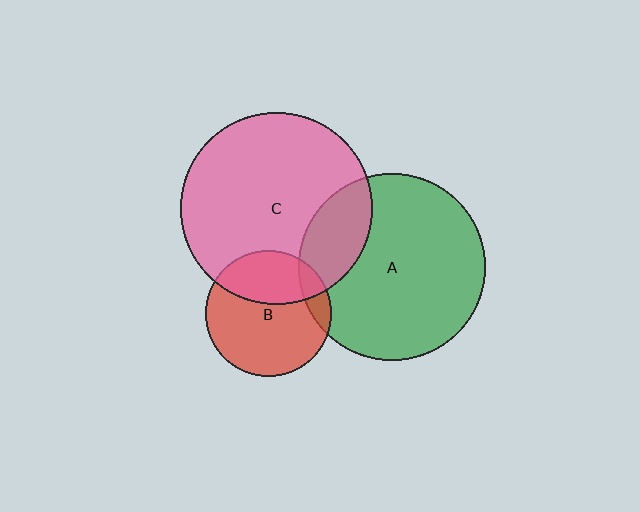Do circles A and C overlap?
Yes.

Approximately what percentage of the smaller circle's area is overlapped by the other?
Approximately 20%.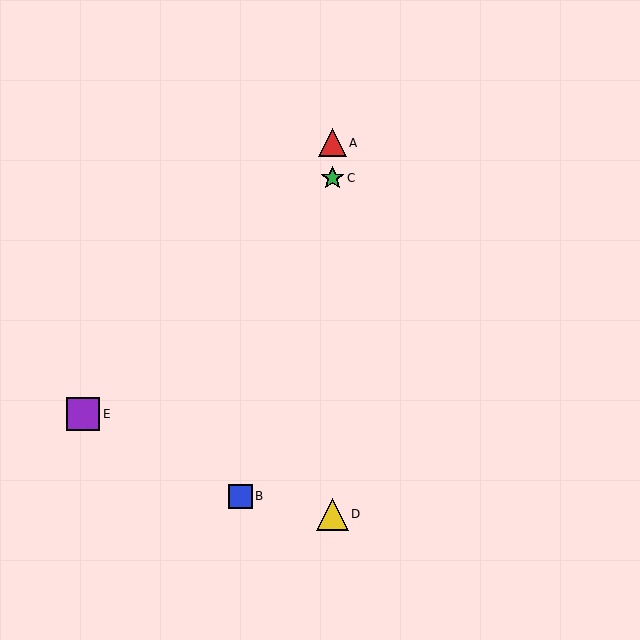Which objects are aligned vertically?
Objects A, C, D are aligned vertically.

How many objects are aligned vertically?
3 objects (A, C, D) are aligned vertically.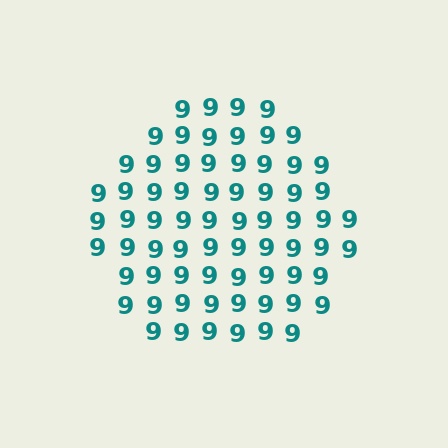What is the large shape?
The large shape is a circle.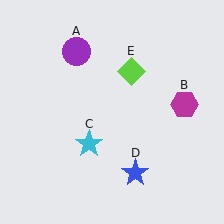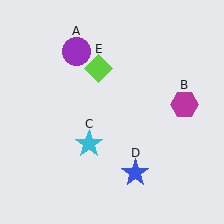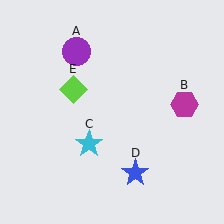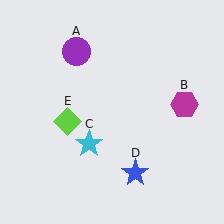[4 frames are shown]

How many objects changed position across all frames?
1 object changed position: lime diamond (object E).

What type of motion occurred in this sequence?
The lime diamond (object E) rotated counterclockwise around the center of the scene.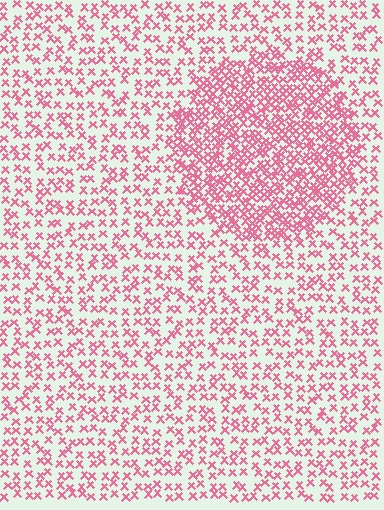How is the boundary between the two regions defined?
The boundary is defined by a change in element density (approximately 2.1x ratio). All elements are the same color, size, and shape.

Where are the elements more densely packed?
The elements are more densely packed inside the circle boundary.